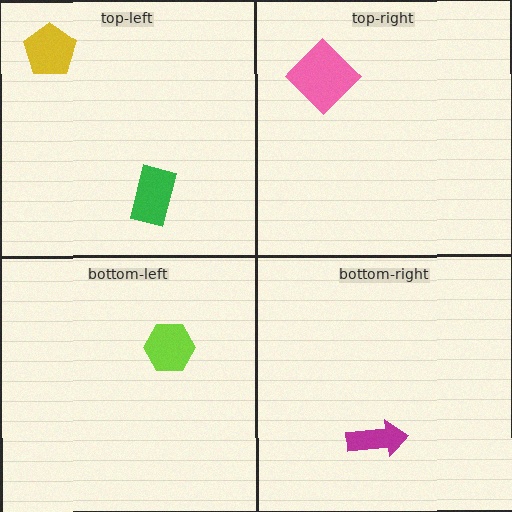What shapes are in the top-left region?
The yellow pentagon, the green rectangle.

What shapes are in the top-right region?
The pink diamond.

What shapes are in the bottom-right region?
The magenta arrow.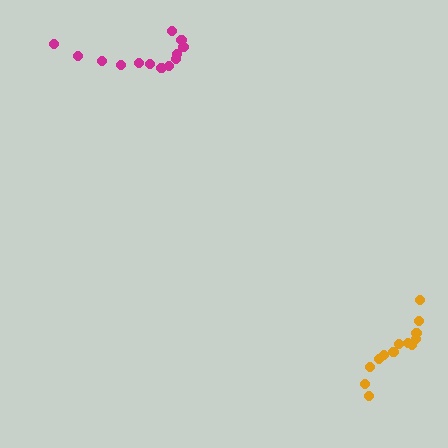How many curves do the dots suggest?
There are 2 distinct paths.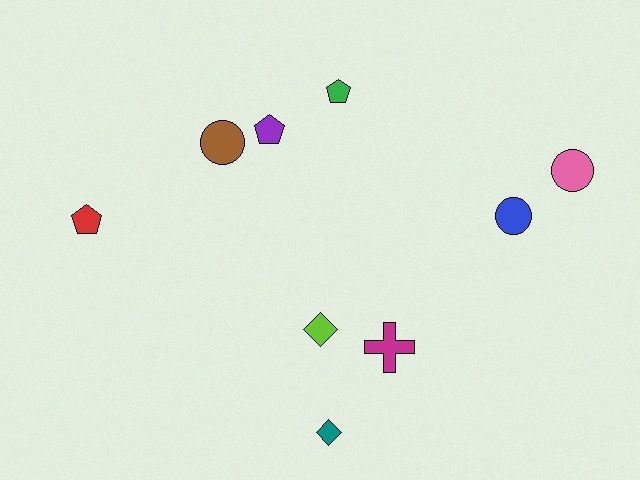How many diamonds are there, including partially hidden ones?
There are 2 diamonds.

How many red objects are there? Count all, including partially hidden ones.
There is 1 red object.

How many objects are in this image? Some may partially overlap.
There are 9 objects.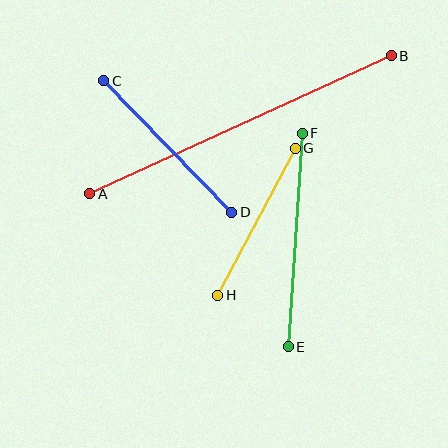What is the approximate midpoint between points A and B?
The midpoint is at approximately (241, 125) pixels.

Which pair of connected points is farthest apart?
Points A and B are farthest apart.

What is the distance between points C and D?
The distance is approximately 184 pixels.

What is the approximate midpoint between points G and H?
The midpoint is at approximately (256, 222) pixels.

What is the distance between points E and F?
The distance is approximately 214 pixels.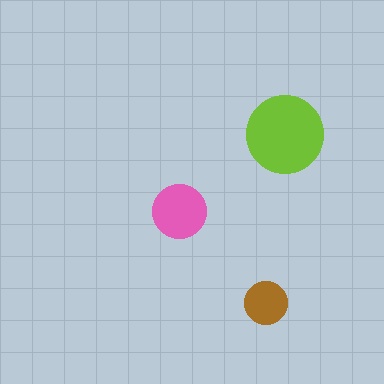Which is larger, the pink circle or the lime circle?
The lime one.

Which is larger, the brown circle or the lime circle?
The lime one.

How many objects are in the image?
There are 3 objects in the image.